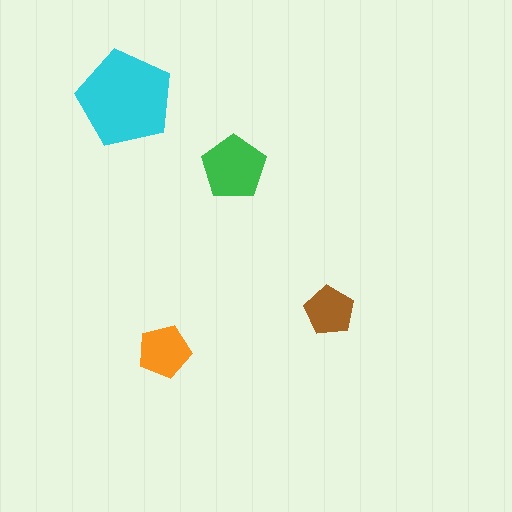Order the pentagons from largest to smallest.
the cyan one, the green one, the orange one, the brown one.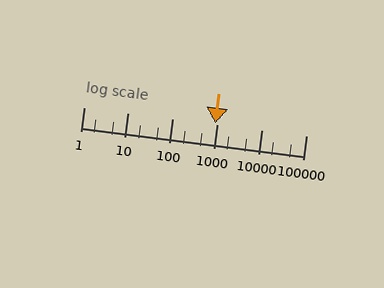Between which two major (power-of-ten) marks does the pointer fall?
The pointer is between 100 and 1000.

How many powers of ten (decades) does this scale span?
The scale spans 5 decades, from 1 to 100000.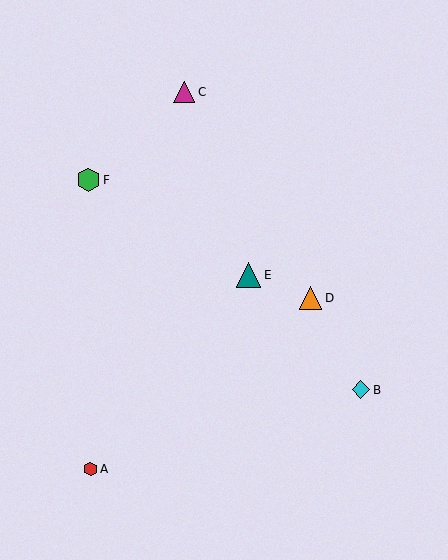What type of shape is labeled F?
Shape F is a green hexagon.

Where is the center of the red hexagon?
The center of the red hexagon is at (91, 469).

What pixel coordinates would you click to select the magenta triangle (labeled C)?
Click at (184, 92) to select the magenta triangle C.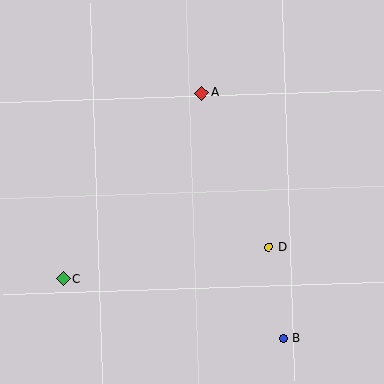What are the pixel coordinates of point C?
Point C is at (63, 279).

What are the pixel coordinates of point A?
Point A is at (201, 93).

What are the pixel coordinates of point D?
Point D is at (268, 247).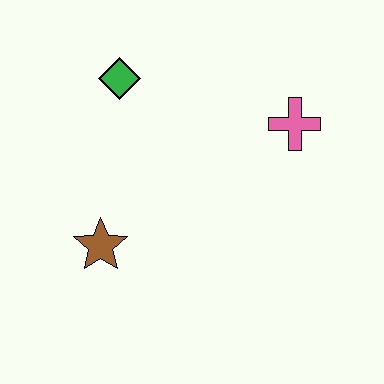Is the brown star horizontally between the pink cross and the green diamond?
No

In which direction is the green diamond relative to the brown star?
The green diamond is above the brown star.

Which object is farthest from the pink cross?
The brown star is farthest from the pink cross.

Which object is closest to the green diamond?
The brown star is closest to the green diamond.